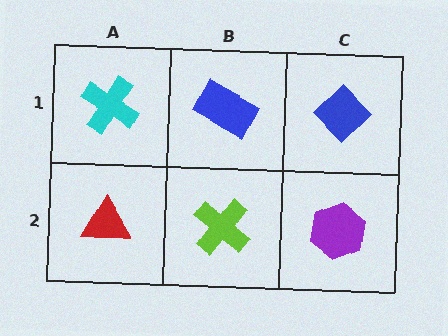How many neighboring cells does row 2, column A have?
2.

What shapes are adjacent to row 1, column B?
A lime cross (row 2, column B), a cyan cross (row 1, column A), a blue diamond (row 1, column C).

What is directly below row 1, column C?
A purple hexagon.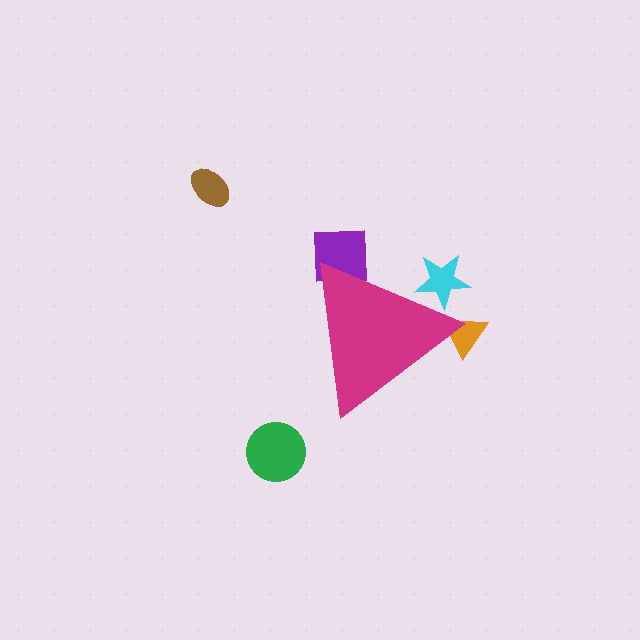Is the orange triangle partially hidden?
Yes, the orange triangle is partially hidden behind the magenta triangle.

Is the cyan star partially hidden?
Yes, the cyan star is partially hidden behind the magenta triangle.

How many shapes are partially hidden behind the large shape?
3 shapes are partially hidden.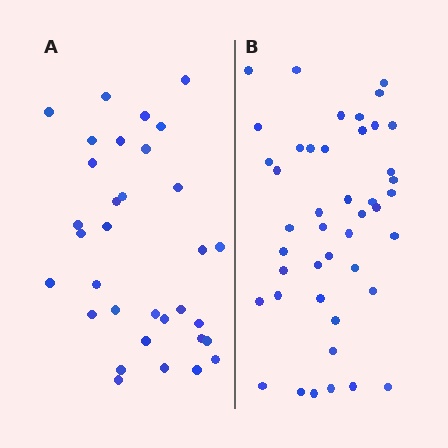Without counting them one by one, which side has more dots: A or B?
Region B (the right region) has more dots.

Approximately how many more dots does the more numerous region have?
Region B has roughly 12 or so more dots than region A.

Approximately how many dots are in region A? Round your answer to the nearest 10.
About 30 dots. (The exact count is 33, which rounds to 30.)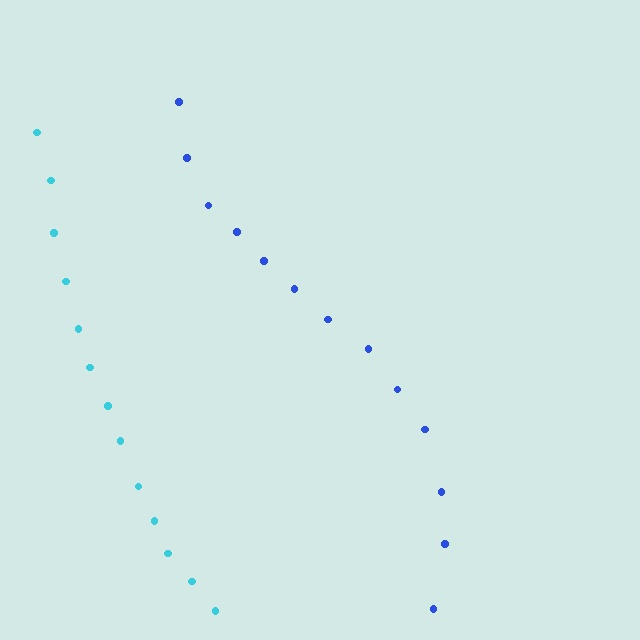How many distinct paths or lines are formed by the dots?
There are 2 distinct paths.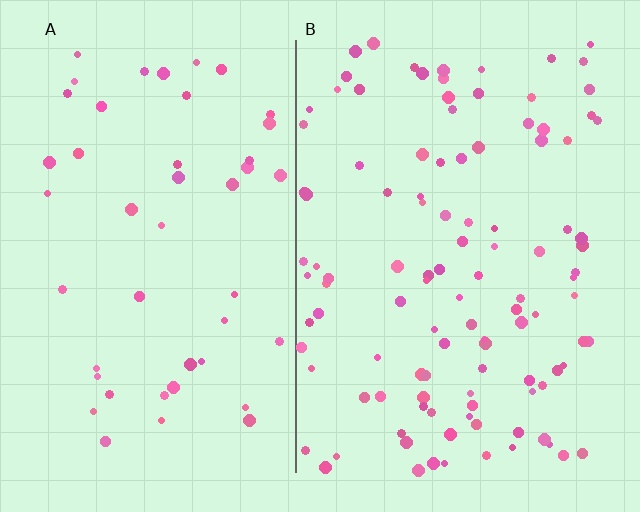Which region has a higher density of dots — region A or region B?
B (the right).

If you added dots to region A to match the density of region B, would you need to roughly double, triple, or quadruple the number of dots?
Approximately double.